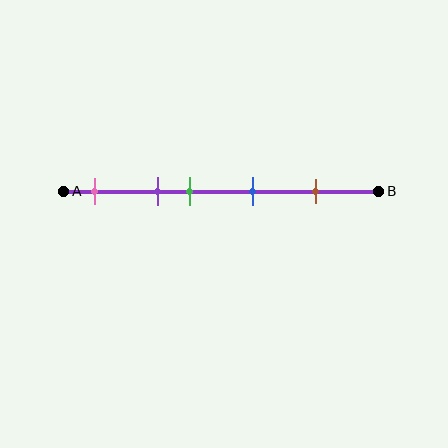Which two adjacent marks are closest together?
The purple and green marks are the closest adjacent pair.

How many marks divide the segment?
There are 5 marks dividing the segment.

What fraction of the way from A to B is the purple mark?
The purple mark is approximately 30% (0.3) of the way from A to B.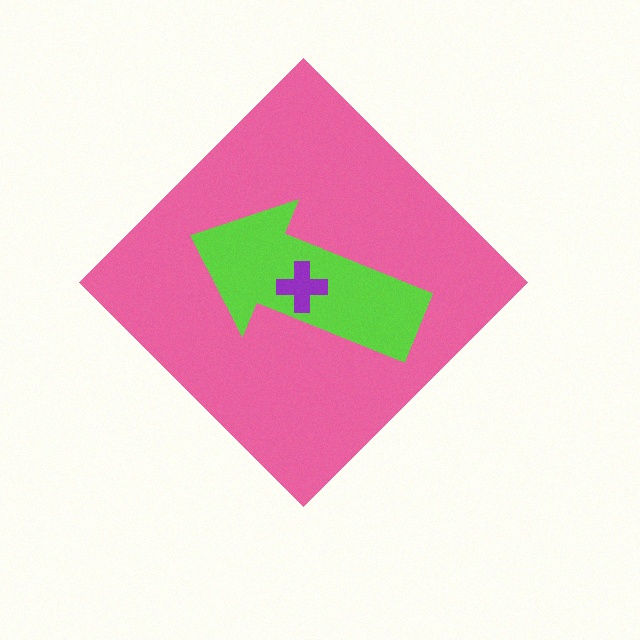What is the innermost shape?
The purple cross.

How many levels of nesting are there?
3.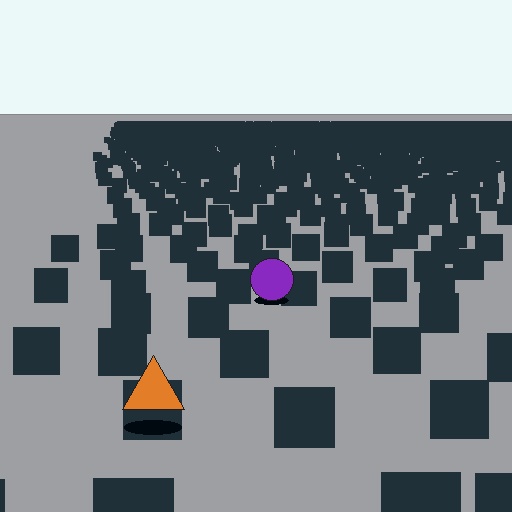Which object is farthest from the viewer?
The purple circle is farthest from the viewer. It appears smaller and the ground texture around it is denser.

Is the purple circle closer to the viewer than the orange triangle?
No. The orange triangle is closer — you can tell from the texture gradient: the ground texture is coarser near it.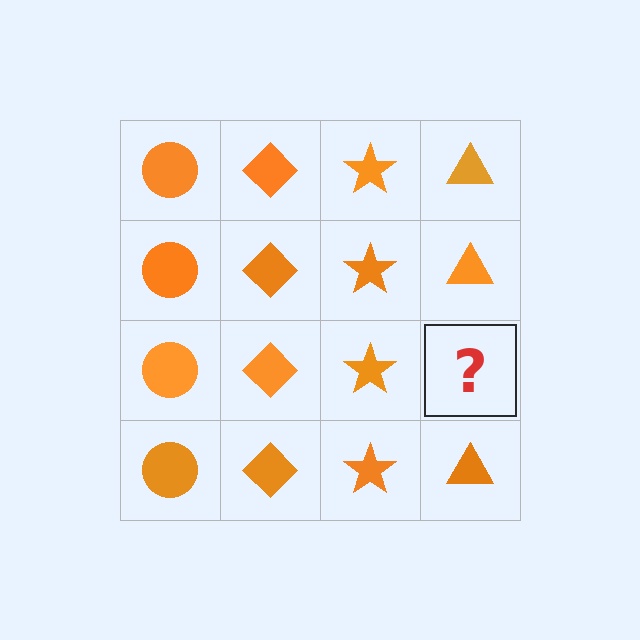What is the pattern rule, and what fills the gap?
The rule is that each column has a consistent shape. The gap should be filled with an orange triangle.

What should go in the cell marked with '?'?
The missing cell should contain an orange triangle.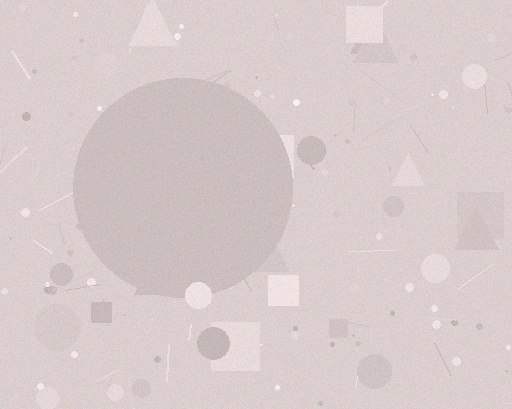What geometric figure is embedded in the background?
A circle is embedded in the background.